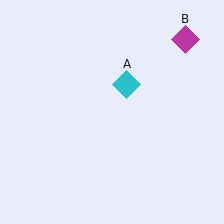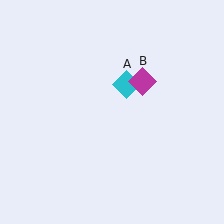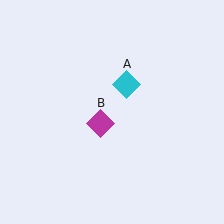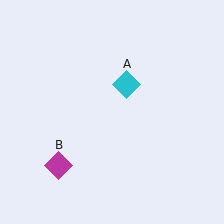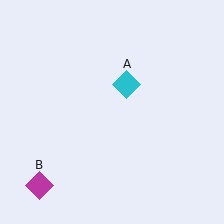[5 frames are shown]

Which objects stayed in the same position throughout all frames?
Cyan diamond (object A) remained stationary.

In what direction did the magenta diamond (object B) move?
The magenta diamond (object B) moved down and to the left.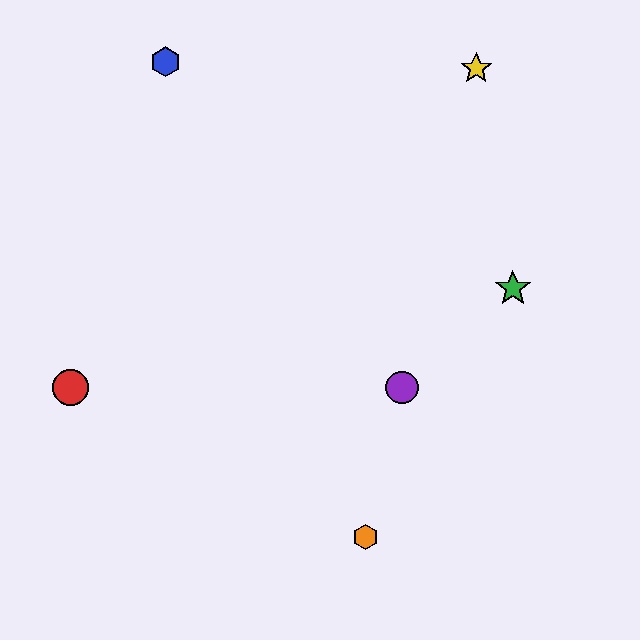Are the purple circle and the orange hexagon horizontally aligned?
No, the purple circle is at y≈387 and the orange hexagon is at y≈537.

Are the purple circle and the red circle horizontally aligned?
Yes, both are at y≈387.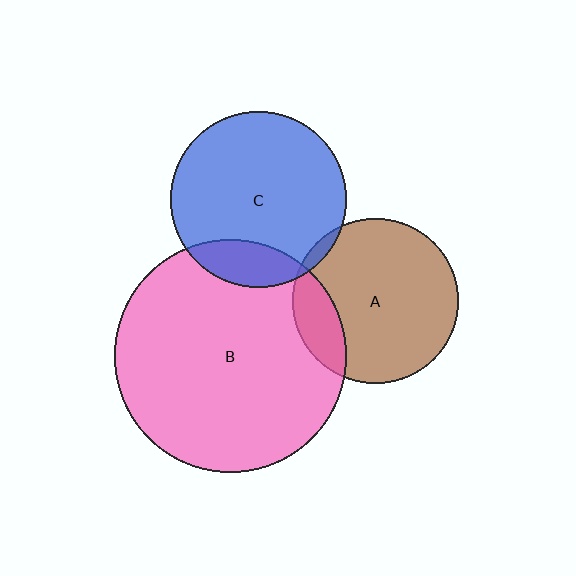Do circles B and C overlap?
Yes.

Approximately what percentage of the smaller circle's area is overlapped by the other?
Approximately 15%.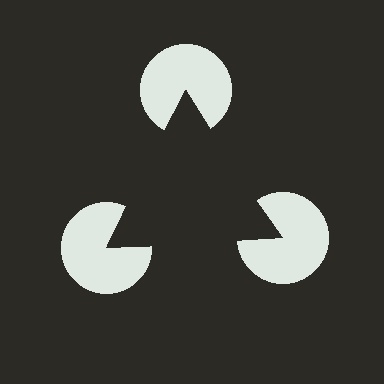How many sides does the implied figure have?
3 sides.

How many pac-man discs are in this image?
There are 3 — one at each vertex of the illusory triangle.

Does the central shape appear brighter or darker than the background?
It typically appears slightly darker than the background, even though no actual brightness change is drawn.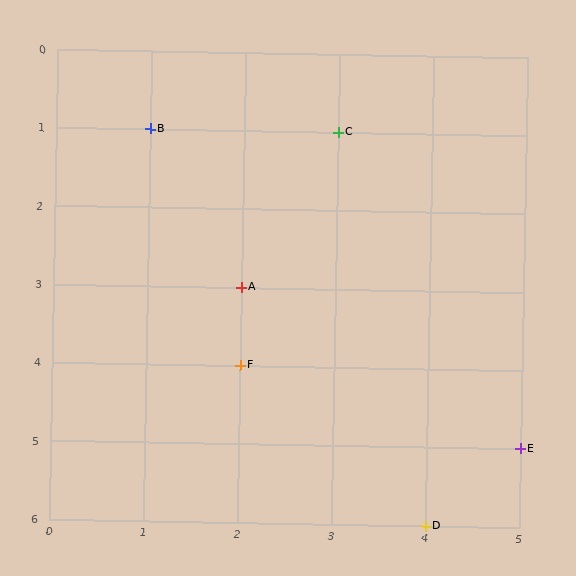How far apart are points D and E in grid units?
Points D and E are 1 column and 1 row apart (about 1.4 grid units diagonally).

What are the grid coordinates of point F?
Point F is at grid coordinates (2, 4).